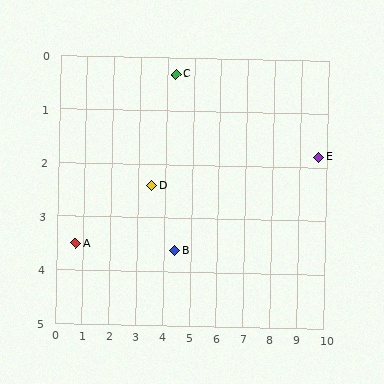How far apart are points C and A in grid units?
Points C and A are about 4.8 grid units apart.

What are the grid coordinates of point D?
Point D is at approximately (3.5, 2.4).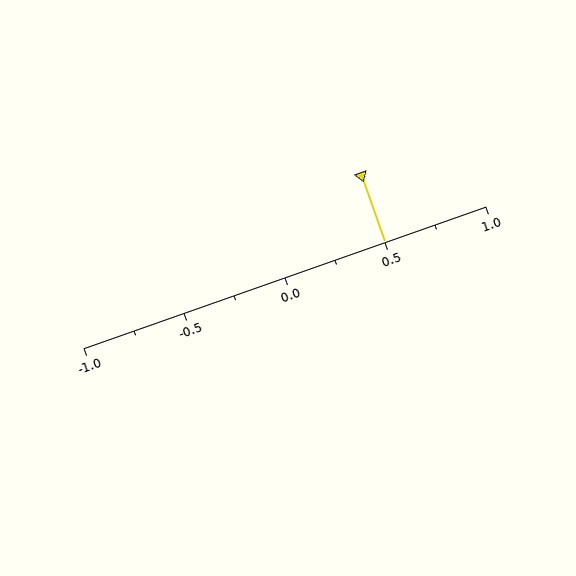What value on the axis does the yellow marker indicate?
The marker indicates approximately 0.5.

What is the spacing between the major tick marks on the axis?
The major ticks are spaced 0.5 apart.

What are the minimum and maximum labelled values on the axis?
The axis runs from -1.0 to 1.0.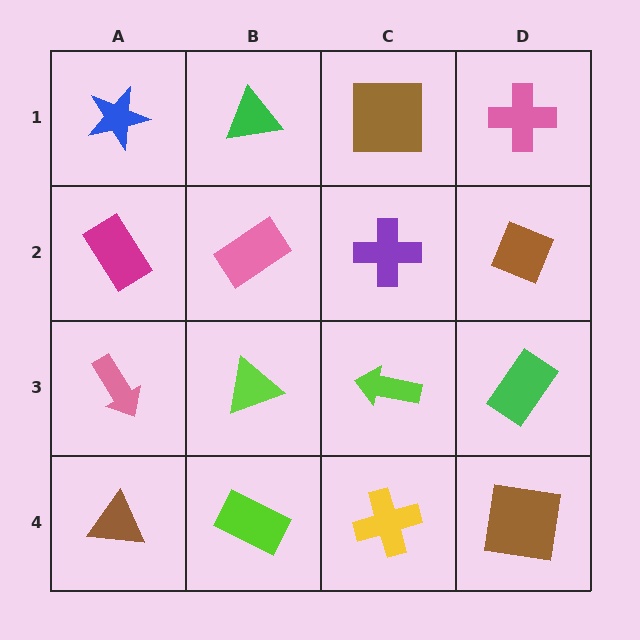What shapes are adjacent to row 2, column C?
A brown square (row 1, column C), a lime arrow (row 3, column C), a pink rectangle (row 2, column B), a brown diamond (row 2, column D).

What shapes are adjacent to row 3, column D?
A brown diamond (row 2, column D), a brown square (row 4, column D), a lime arrow (row 3, column C).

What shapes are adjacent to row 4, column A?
A pink arrow (row 3, column A), a lime rectangle (row 4, column B).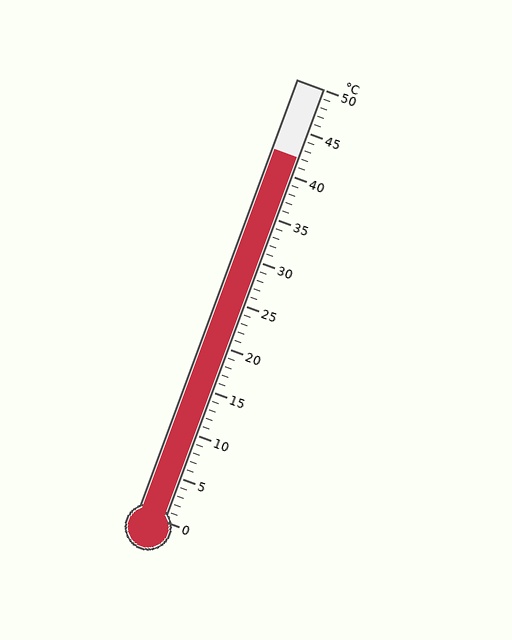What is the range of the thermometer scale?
The thermometer scale ranges from 0°C to 50°C.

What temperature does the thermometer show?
The thermometer shows approximately 42°C.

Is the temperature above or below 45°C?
The temperature is below 45°C.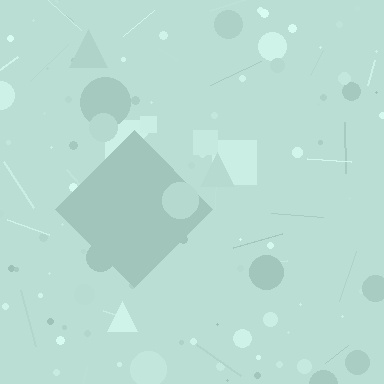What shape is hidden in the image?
A diamond is hidden in the image.